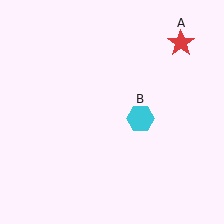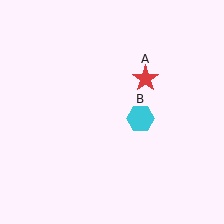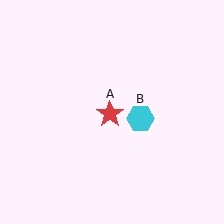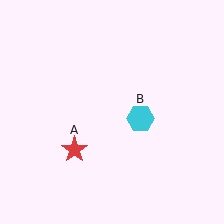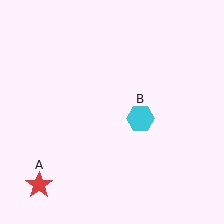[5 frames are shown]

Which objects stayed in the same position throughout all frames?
Cyan hexagon (object B) remained stationary.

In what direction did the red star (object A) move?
The red star (object A) moved down and to the left.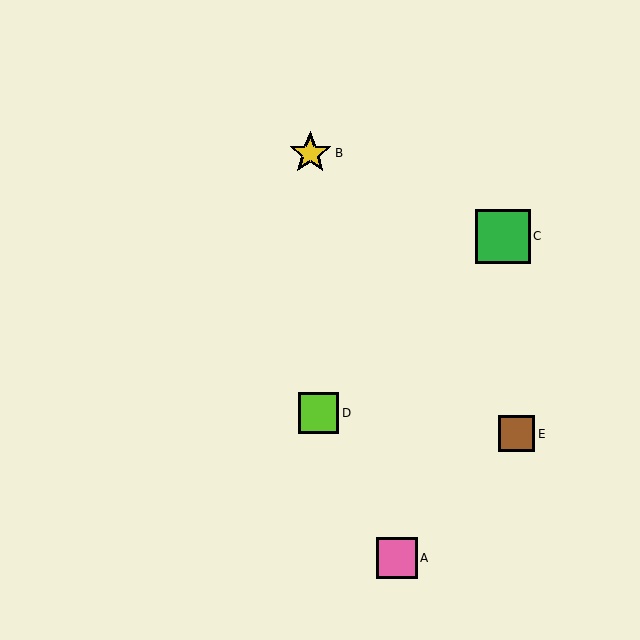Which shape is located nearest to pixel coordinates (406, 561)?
The pink square (labeled A) at (397, 558) is nearest to that location.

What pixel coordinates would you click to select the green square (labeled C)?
Click at (503, 236) to select the green square C.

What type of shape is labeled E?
Shape E is a brown square.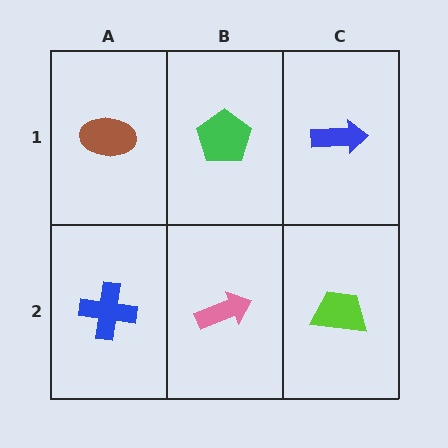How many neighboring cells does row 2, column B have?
3.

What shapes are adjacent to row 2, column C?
A blue arrow (row 1, column C), a pink arrow (row 2, column B).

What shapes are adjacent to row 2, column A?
A brown ellipse (row 1, column A), a pink arrow (row 2, column B).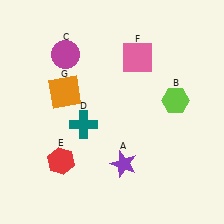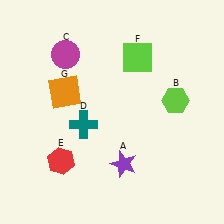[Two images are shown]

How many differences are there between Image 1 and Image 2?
There is 1 difference between the two images.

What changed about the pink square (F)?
In Image 1, F is pink. In Image 2, it changed to lime.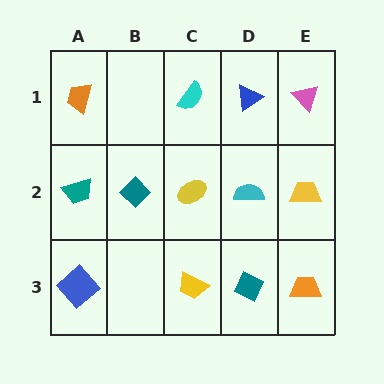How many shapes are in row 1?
4 shapes.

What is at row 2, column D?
A cyan semicircle.